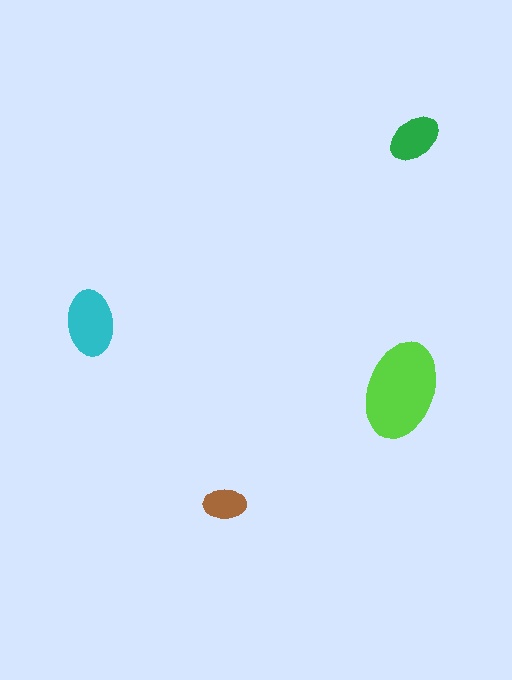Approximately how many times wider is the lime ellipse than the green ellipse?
About 2 times wider.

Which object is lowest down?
The brown ellipse is bottommost.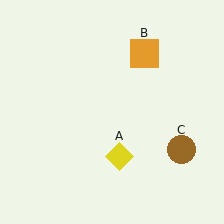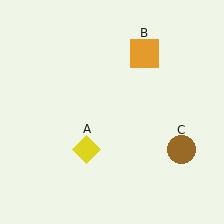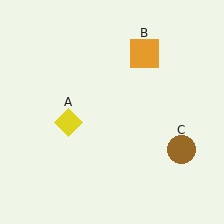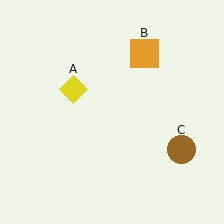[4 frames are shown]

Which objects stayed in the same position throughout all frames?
Orange square (object B) and brown circle (object C) remained stationary.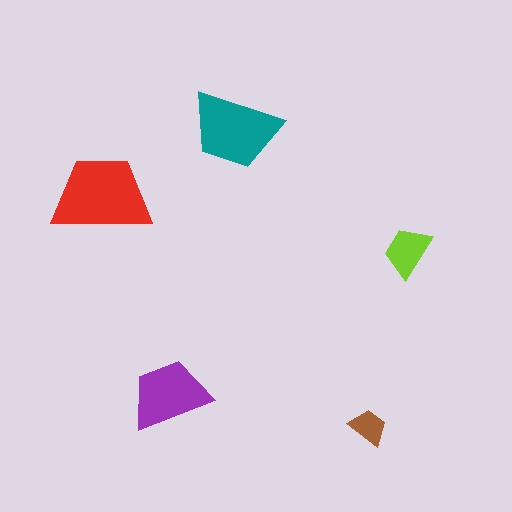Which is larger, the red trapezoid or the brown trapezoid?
The red one.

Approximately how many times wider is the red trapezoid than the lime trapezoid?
About 2 times wider.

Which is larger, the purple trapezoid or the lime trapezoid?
The purple one.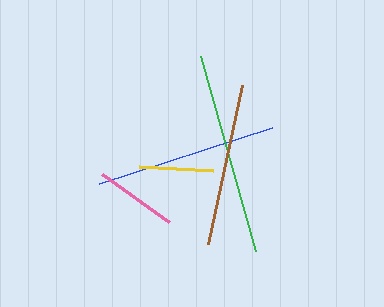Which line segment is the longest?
The green line is the longest at approximately 202 pixels.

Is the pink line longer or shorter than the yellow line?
The pink line is longer than the yellow line.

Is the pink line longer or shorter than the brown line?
The brown line is longer than the pink line.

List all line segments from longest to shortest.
From longest to shortest: green, blue, brown, pink, yellow.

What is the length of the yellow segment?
The yellow segment is approximately 74 pixels long.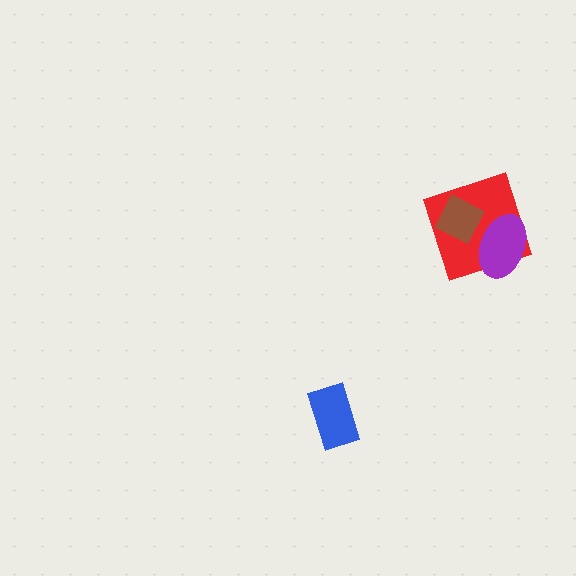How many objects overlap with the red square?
2 objects overlap with the red square.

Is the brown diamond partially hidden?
Yes, it is partially covered by another shape.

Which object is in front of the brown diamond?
The purple ellipse is in front of the brown diamond.